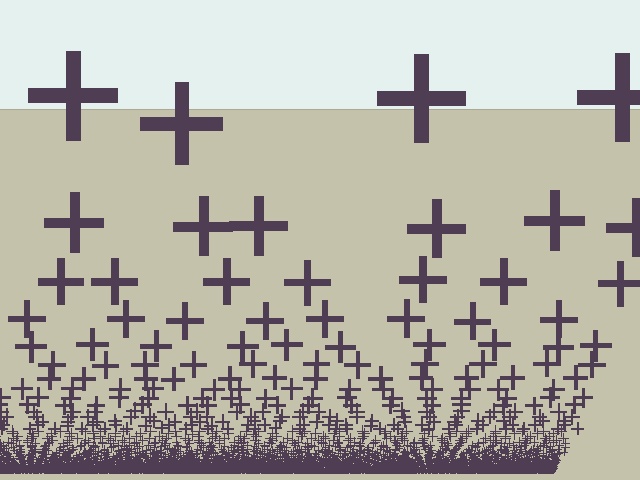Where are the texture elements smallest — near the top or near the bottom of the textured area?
Near the bottom.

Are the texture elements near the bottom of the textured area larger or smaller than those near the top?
Smaller. The gradient is inverted — elements near the bottom are smaller and denser.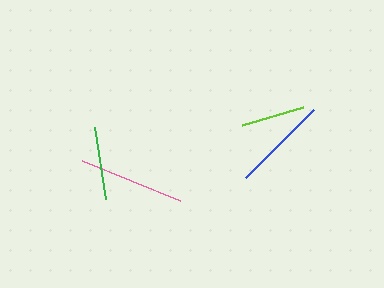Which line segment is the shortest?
The lime line is the shortest at approximately 63 pixels.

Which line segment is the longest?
The pink line is the longest at approximately 106 pixels.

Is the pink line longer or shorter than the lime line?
The pink line is longer than the lime line.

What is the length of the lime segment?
The lime segment is approximately 63 pixels long.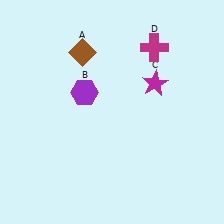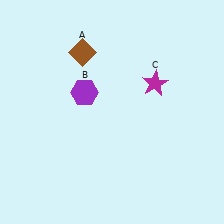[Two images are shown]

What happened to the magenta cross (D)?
The magenta cross (D) was removed in Image 2. It was in the top-right area of Image 1.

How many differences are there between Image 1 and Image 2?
There is 1 difference between the two images.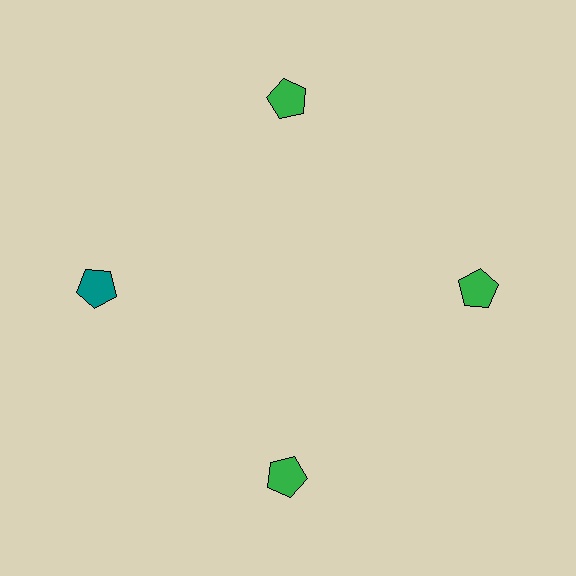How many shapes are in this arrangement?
There are 4 shapes arranged in a ring pattern.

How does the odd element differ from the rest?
It has a different color: teal instead of green.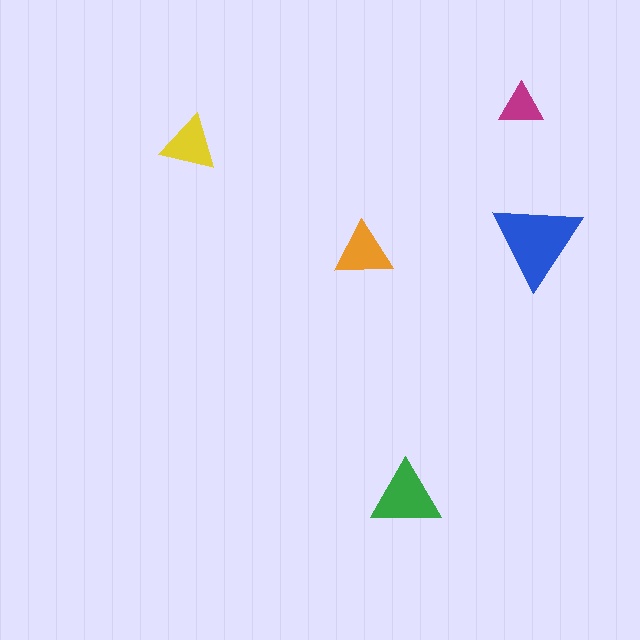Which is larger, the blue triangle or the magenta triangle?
The blue one.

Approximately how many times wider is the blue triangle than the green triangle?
About 1.5 times wider.